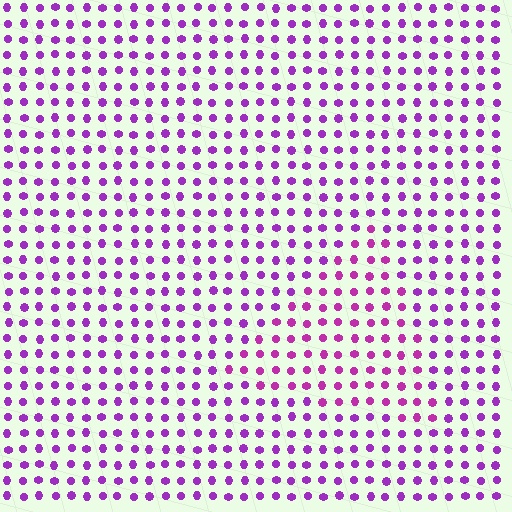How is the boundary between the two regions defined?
The boundary is defined purely by a slight shift in hue (about 22 degrees). Spacing, size, and orientation are identical on both sides.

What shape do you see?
I see a triangle.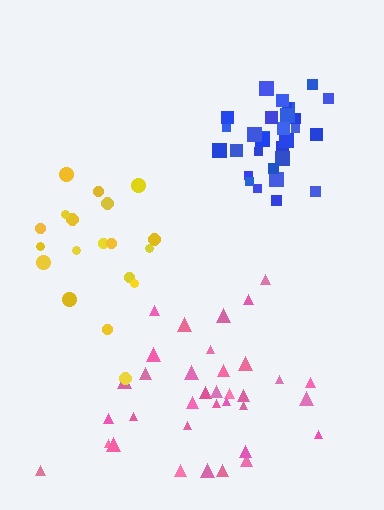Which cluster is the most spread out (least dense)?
Yellow.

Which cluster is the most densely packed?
Blue.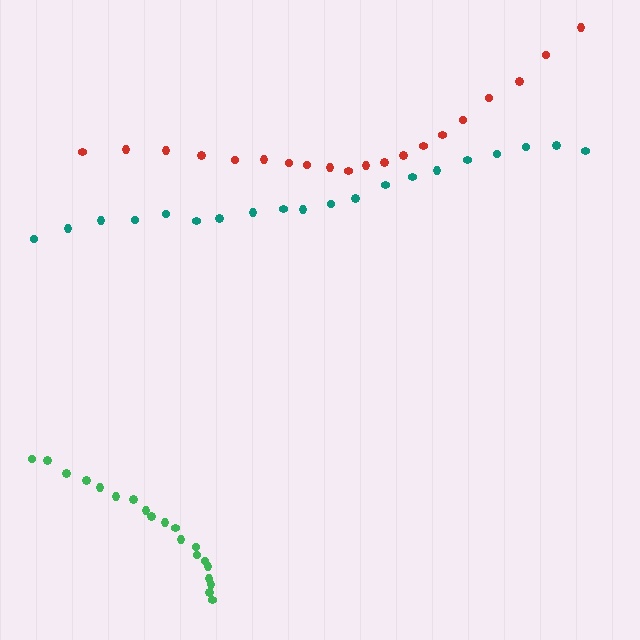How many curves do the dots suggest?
There are 3 distinct paths.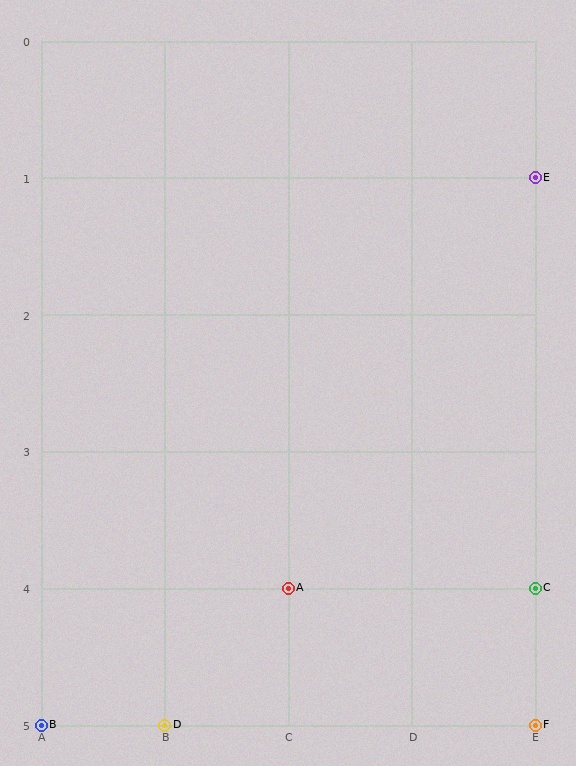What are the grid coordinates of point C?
Point C is at grid coordinates (E, 4).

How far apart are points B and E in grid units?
Points B and E are 4 columns and 4 rows apart (about 5.7 grid units diagonally).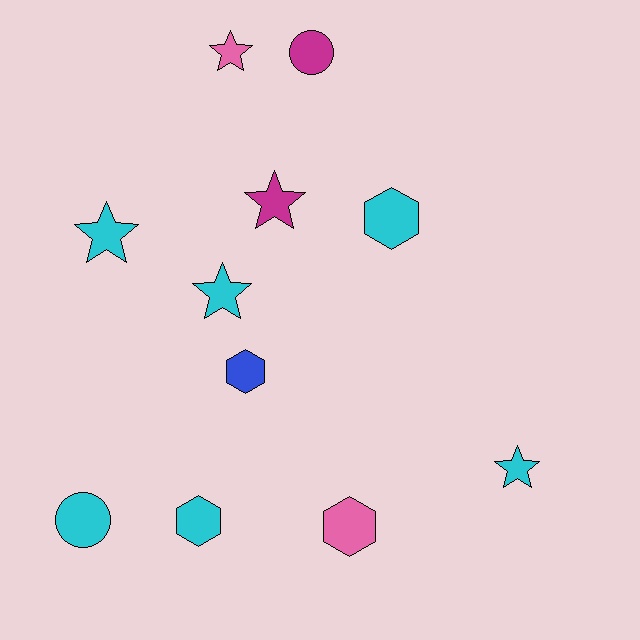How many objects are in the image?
There are 11 objects.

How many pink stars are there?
There is 1 pink star.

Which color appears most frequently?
Cyan, with 6 objects.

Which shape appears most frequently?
Star, with 5 objects.